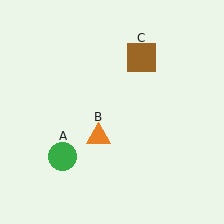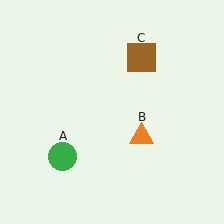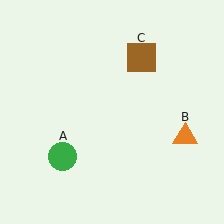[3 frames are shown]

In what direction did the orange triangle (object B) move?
The orange triangle (object B) moved right.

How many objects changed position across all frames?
1 object changed position: orange triangle (object B).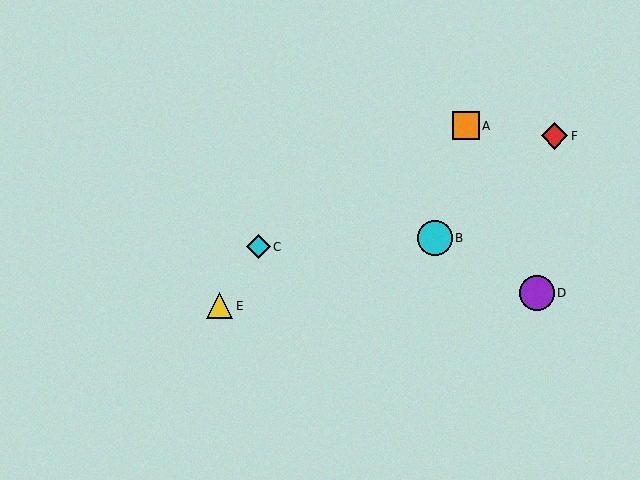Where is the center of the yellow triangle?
The center of the yellow triangle is at (220, 306).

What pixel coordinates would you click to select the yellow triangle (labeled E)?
Click at (220, 306) to select the yellow triangle E.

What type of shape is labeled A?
Shape A is an orange square.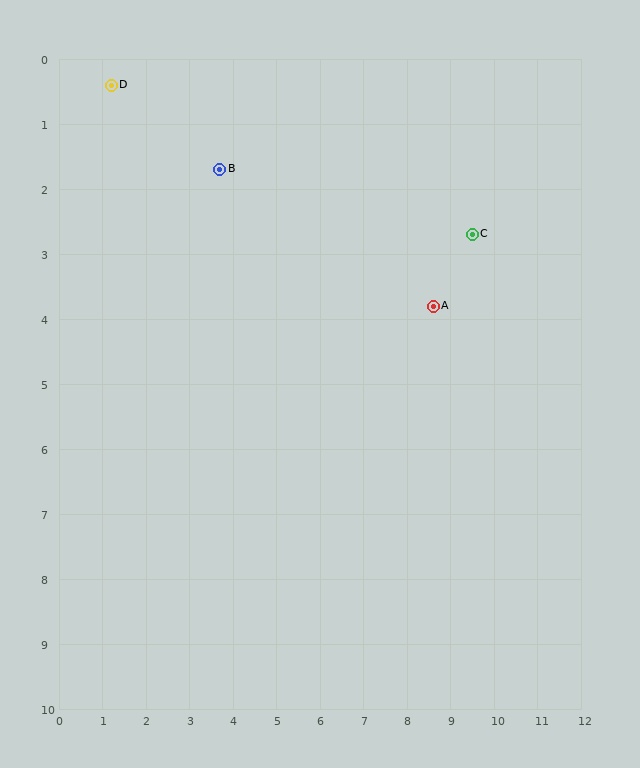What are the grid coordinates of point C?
Point C is at approximately (9.5, 2.7).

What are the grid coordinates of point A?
Point A is at approximately (8.6, 3.8).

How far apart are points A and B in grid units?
Points A and B are about 5.3 grid units apart.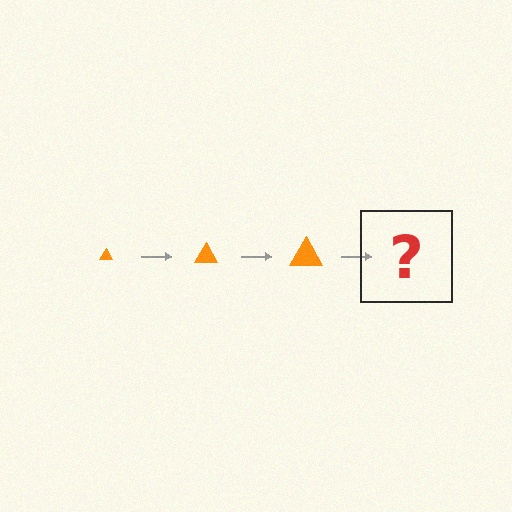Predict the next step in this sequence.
The next step is an orange triangle, larger than the previous one.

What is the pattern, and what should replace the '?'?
The pattern is that the triangle gets progressively larger each step. The '?' should be an orange triangle, larger than the previous one.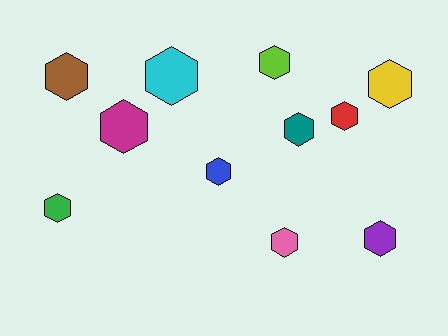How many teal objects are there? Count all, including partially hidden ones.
There is 1 teal object.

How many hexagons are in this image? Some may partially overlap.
There are 11 hexagons.